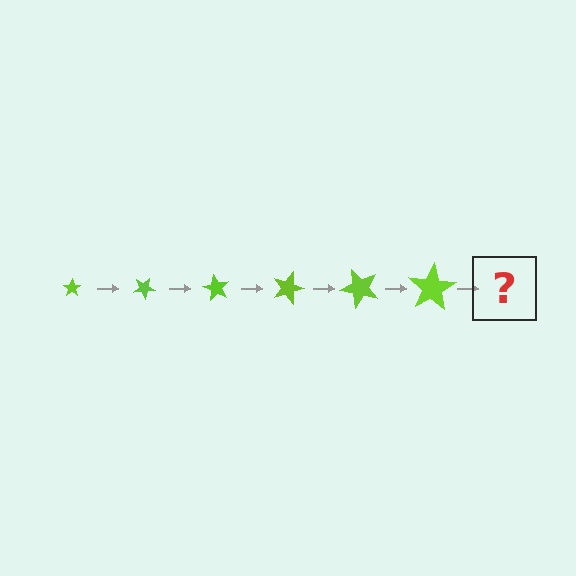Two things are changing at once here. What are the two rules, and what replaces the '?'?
The two rules are that the star grows larger each step and it rotates 30 degrees each step. The '?' should be a star, larger than the previous one and rotated 180 degrees from the start.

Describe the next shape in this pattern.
It should be a star, larger than the previous one and rotated 180 degrees from the start.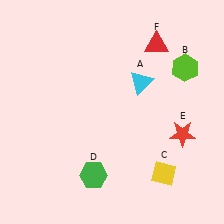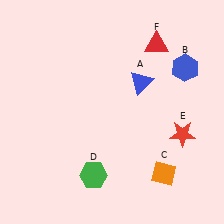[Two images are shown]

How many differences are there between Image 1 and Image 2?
There are 3 differences between the two images.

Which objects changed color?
A changed from cyan to blue. B changed from lime to blue. C changed from yellow to orange.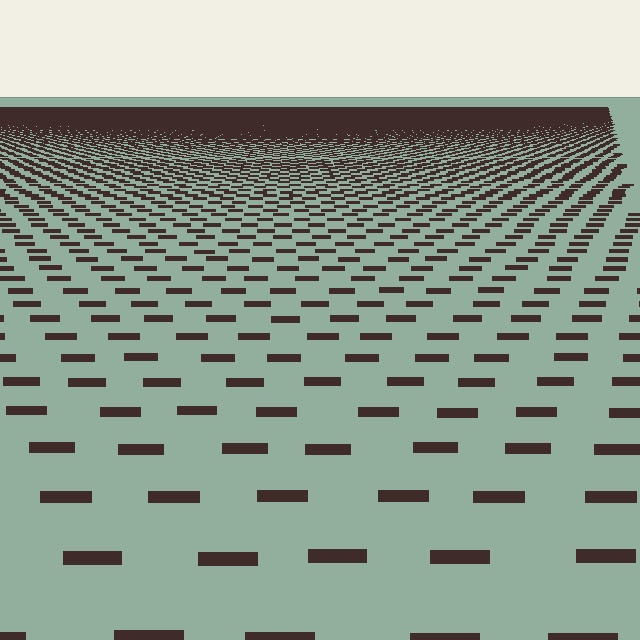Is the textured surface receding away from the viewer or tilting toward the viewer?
The surface is receding away from the viewer. Texture elements get smaller and denser toward the top.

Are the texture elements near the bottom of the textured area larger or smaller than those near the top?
Larger. Near the bottom, elements are closer to the viewer and appear at a bigger on-screen size.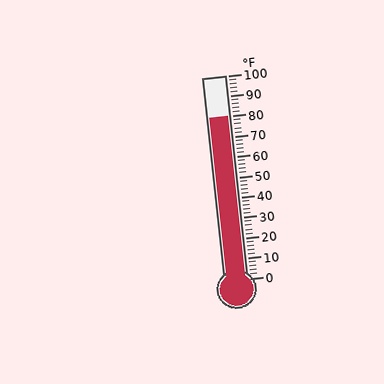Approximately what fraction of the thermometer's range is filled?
The thermometer is filled to approximately 80% of its range.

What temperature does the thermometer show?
The thermometer shows approximately 80°F.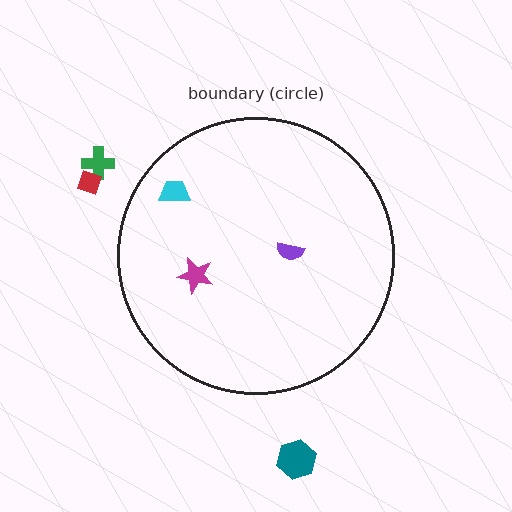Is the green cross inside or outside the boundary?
Outside.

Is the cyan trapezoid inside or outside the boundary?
Inside.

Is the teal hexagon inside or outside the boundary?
Outside.